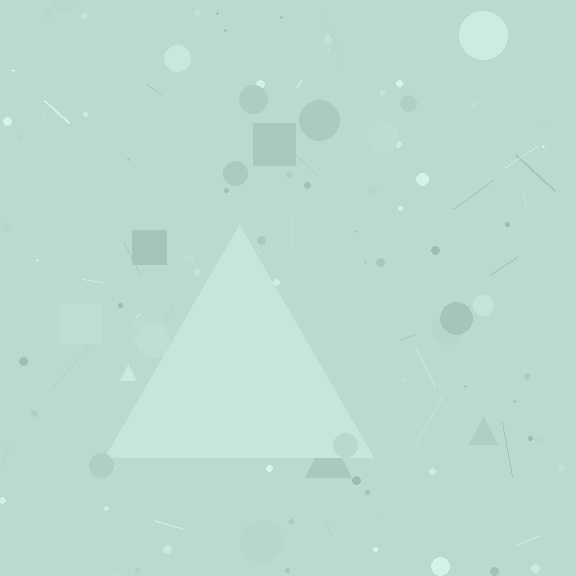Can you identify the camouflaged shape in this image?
The camouflaged shape is a triangle.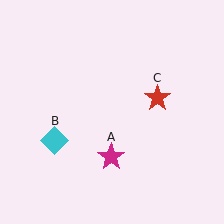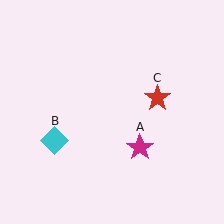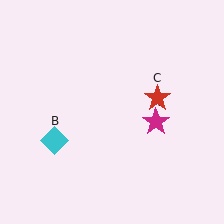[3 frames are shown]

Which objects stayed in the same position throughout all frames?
Cyan diamond (object B) and red star (object C) remained stationary.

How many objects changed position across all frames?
1 object changed position: magenta star (object A).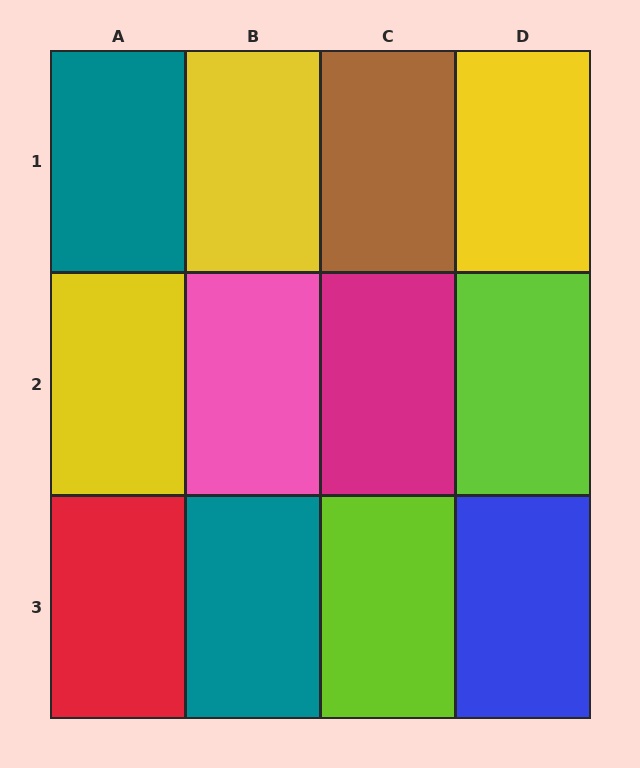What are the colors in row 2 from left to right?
Yellow, pink, magenta, lime.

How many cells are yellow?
3 cells are yellow.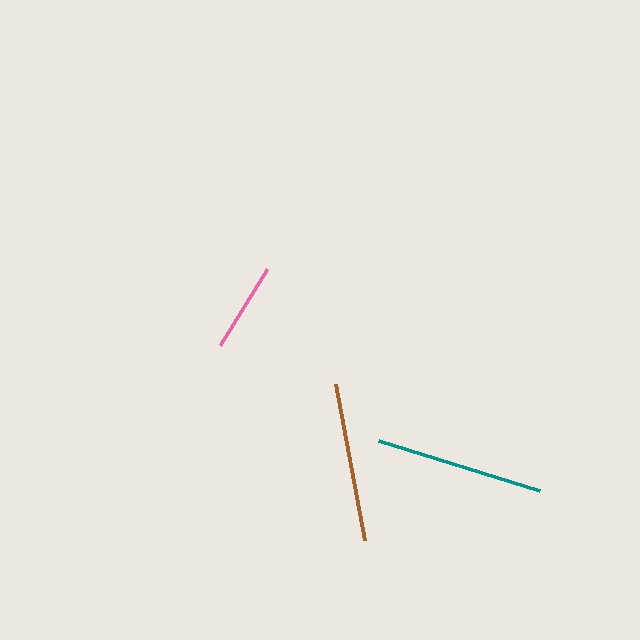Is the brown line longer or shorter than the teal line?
The teal line is longer than the brown line.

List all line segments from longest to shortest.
From longest to shortest: teal, brown, pink.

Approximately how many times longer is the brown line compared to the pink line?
The brown line is approximately 1.8 times the length of the pink line.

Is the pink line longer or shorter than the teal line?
The teal line is longer than the pink line.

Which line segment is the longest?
The teal line is the longest at approximately 168 pixels.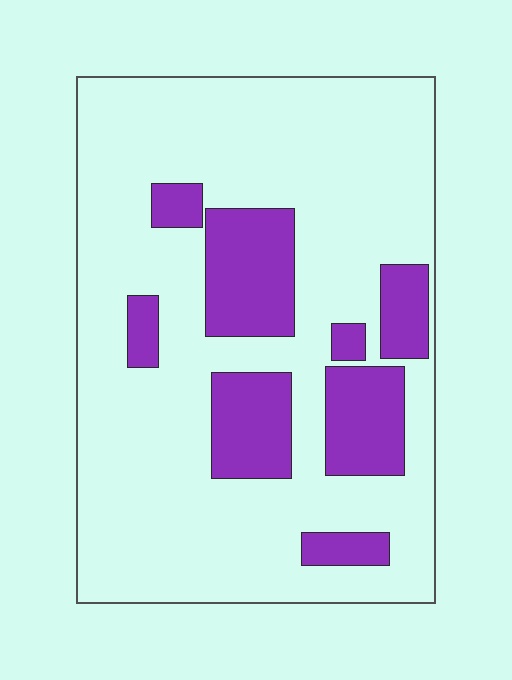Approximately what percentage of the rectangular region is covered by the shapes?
Approximately 20%.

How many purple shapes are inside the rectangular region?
8.